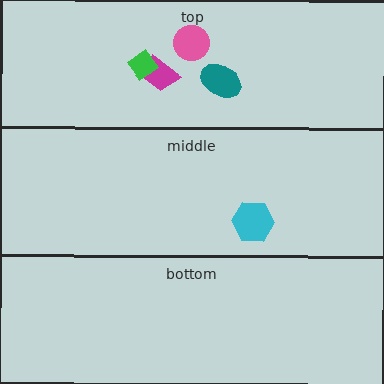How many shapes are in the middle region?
1.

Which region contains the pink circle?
The top region.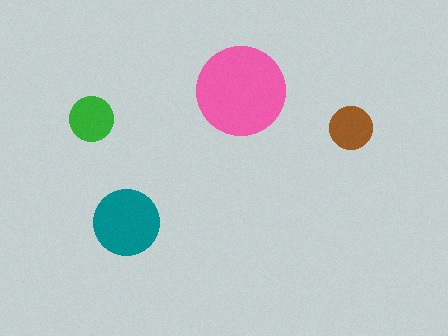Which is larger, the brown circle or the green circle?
The green one.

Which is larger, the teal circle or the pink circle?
The pink one.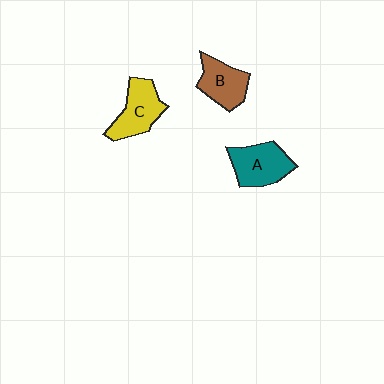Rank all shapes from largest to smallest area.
From largest to smallest: A (teal), C (yellow), B (brown).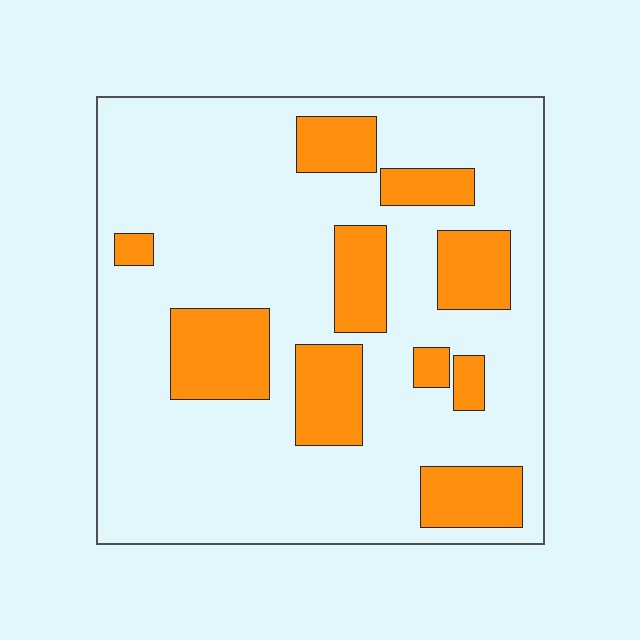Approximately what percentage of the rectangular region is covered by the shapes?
Approximately 25%.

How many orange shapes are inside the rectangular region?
10.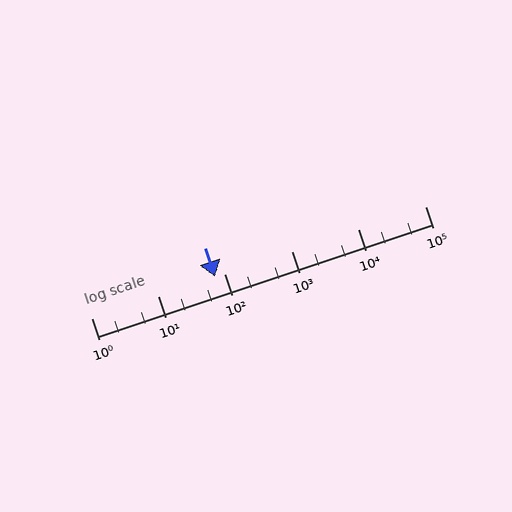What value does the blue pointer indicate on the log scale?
The pointer indicates approximately 72.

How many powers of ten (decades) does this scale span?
The scale spans 5 decades, from 1 to 100000.